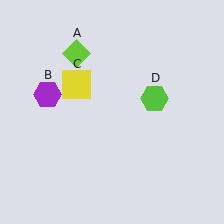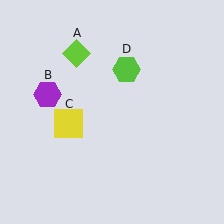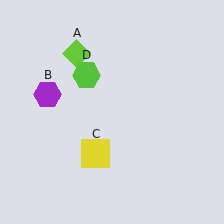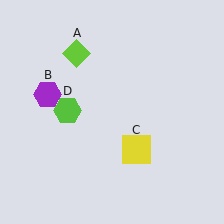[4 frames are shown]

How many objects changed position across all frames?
2 objects changed position: yellow square (object C), lime hexagon (object D).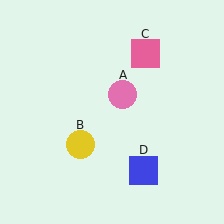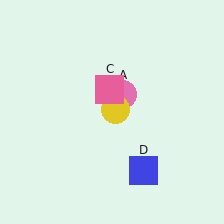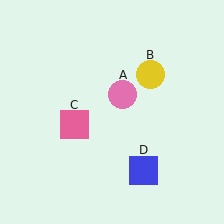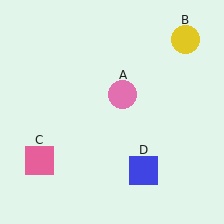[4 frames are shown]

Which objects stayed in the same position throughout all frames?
Pink circle (object A) and blue square (object D) remained stationary.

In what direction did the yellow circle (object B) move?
The yellow circle (object B) moved up and to the right.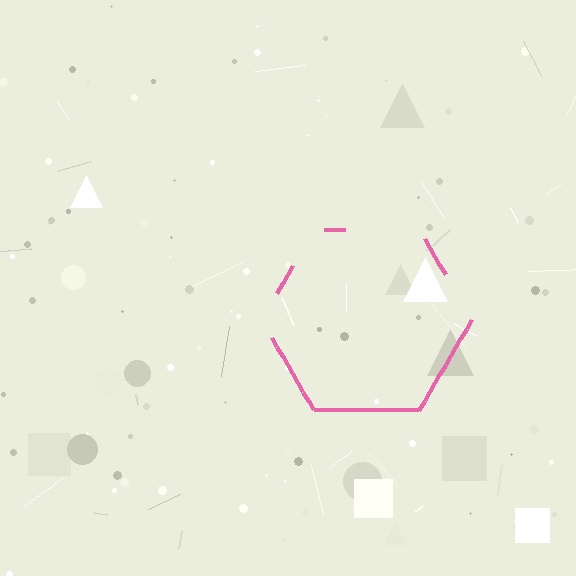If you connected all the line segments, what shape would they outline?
They would outline a hexagon.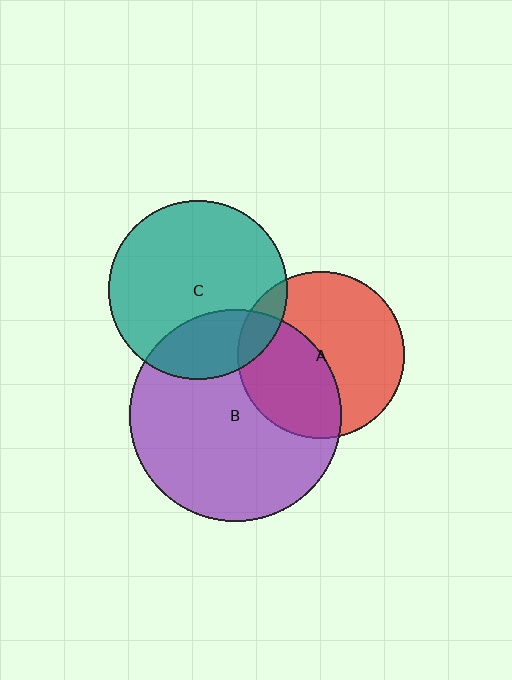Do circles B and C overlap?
Yes.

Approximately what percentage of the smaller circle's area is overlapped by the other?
Approximately 25%.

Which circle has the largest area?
Circle B (purple).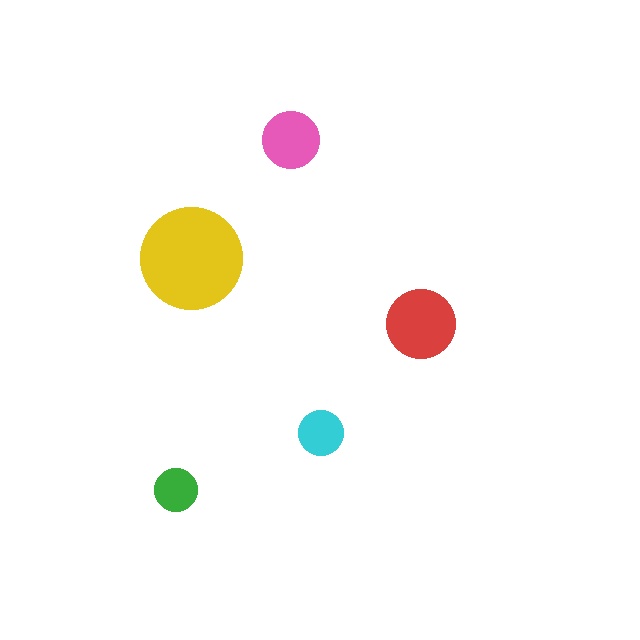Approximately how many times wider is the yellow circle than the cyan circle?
About 2 times wider.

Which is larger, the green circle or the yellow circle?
The yellow one.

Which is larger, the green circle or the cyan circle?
The cyan one.